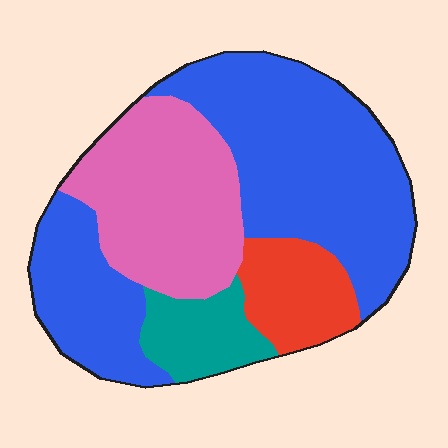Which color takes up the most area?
Blue, at roughly 50%.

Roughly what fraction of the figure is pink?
Pink covers 27% of the figure.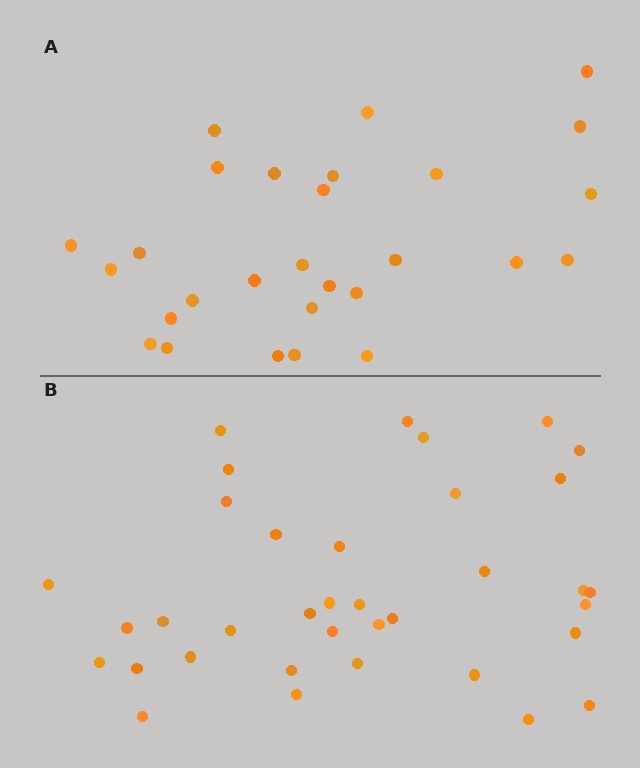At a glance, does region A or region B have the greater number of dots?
Region B (the bottom region) has more dots.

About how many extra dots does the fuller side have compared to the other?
Region B has roughly 8 or so more dots than region A.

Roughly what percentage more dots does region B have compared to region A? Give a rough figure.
About 30% more.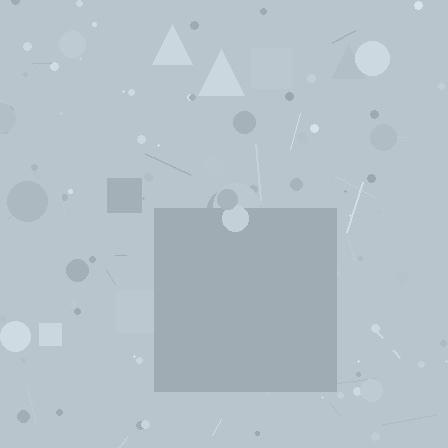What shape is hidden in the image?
A square is hidden in the image.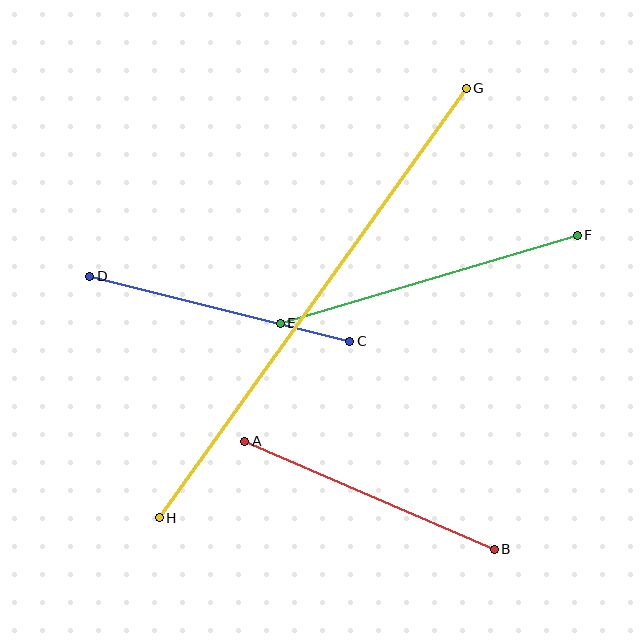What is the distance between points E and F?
The distance is approximately 309 pixels.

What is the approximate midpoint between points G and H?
The midpoint is at approximately (313, 303) pixels.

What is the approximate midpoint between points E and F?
The midpoint is at approximately (429, 279) pixels.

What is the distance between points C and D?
The distance is approximately 268 pixels.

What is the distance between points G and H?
The distance is approximately 528 pixels.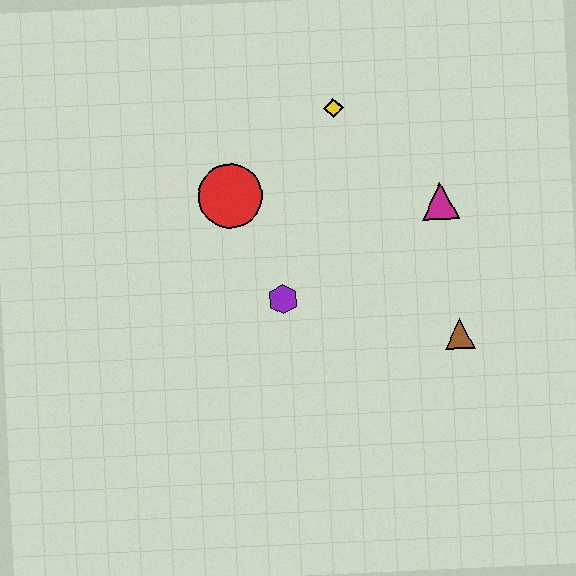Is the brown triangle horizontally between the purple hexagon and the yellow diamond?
No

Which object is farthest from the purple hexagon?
The yellow diamond is farthest from the purple hexagon.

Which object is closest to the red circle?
The purple hexagon is closest to the red circle.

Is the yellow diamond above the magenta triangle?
Yes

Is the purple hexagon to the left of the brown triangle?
Yes